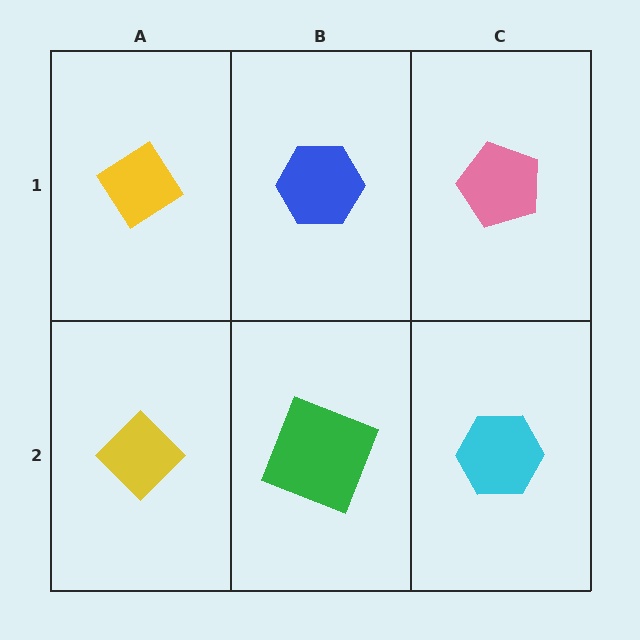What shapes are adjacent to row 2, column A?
A yellow diamond (row 1, column A), a green square (row 2, column B).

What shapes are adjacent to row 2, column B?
A blue hexagon (row 1, column B), a yellow diamond (row 2, column A), a cyan hexagon (row 2, column C).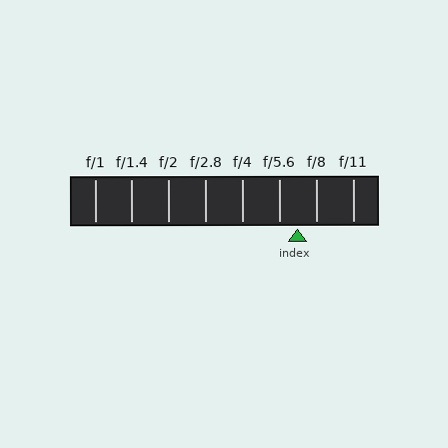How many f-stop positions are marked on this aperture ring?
There are 8 f-stop positions marked.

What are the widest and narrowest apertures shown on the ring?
The widest aperture shown is f/1 and the narrowest is f/11.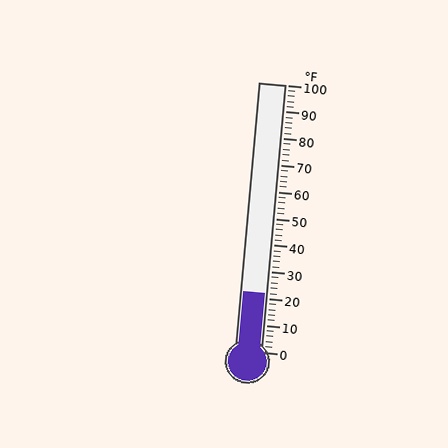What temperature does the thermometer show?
The thermometer shows approximately 22°F.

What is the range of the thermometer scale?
The thermometer scale ranges from 0°F to 100°F.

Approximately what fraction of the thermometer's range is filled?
The thermometer is filled to approximately 20% of its range.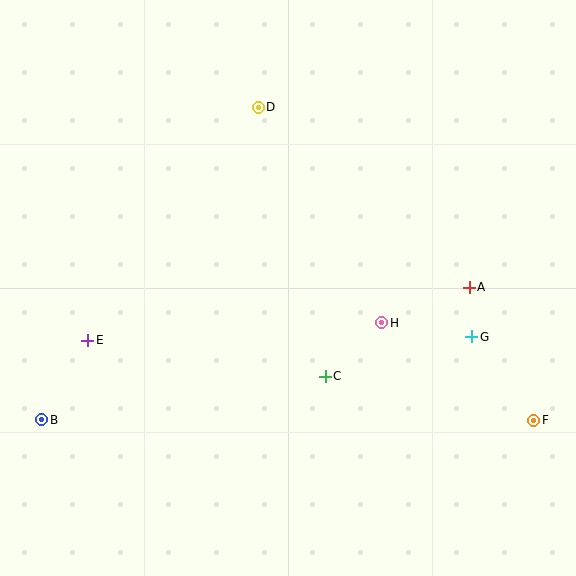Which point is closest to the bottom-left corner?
Point B is closest to the bottom-left corner.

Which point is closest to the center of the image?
Point C at (325, 376) is closest to the center.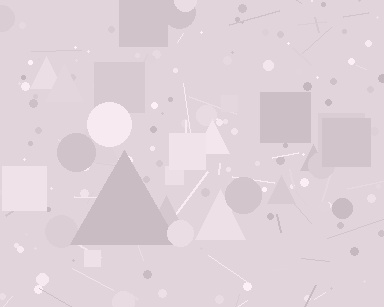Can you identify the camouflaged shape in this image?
The camouflaged shape is a triangle.